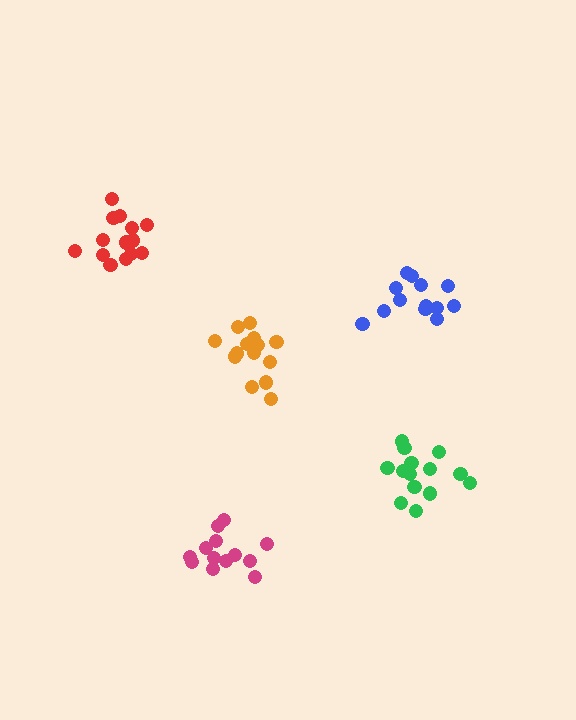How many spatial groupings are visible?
There are 5 spatial groupings.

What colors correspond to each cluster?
The clusters are colored: green, orange, magenta, red, blue.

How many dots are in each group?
Group 1: 14 dots, Group 2: 15 dots, Group 3: 13 dots, Group 4: 14 dots, Group 5: 13 dots (69 total).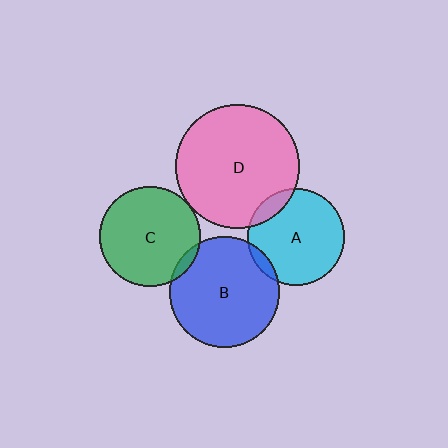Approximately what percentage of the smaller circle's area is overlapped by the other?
Approximately 5%.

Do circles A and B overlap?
Yes.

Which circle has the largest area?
Circle D (pink).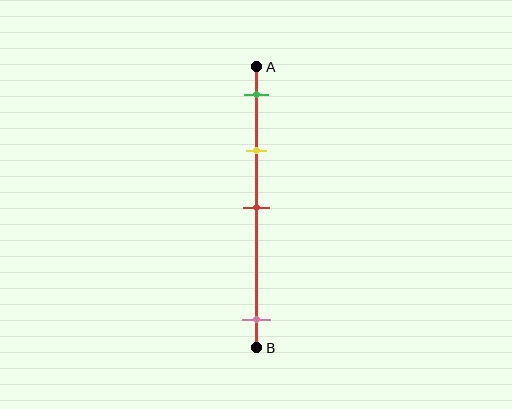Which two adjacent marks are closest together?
The green and yellow marks are the closest adjacent pair.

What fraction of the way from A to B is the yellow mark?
The yellow mark is approximately 30% (0.3) of the way from A to B.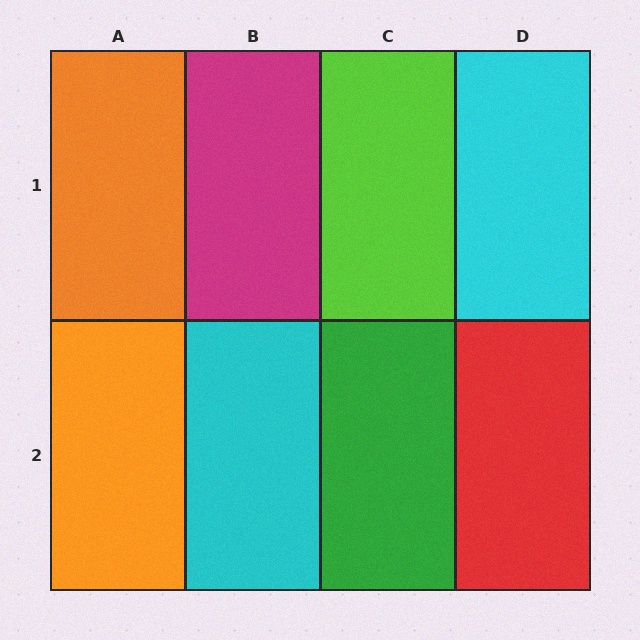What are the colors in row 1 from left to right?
Orange, magenta, lime, cyan.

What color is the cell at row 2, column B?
Cyan.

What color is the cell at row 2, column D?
Red.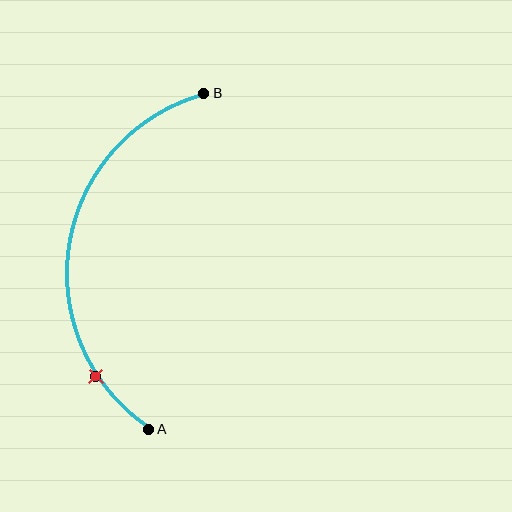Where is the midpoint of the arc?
The arc midpoint is the point on the curve farthest from the straight line joining A and B. It sits to the left of that line.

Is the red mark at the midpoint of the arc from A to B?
No. The red mark lies on the arc but is closer to endpoint A. The arc midpoint would be at the point on the curve equidistant along the arc from both A and B.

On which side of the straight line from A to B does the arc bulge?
The arc bulges to the left of the straight line connecting A and B.